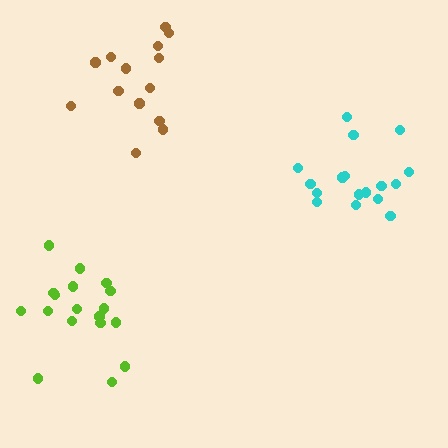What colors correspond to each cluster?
The clusters are colored: cyan, brown, lime.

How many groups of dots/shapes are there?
There are 3 groups.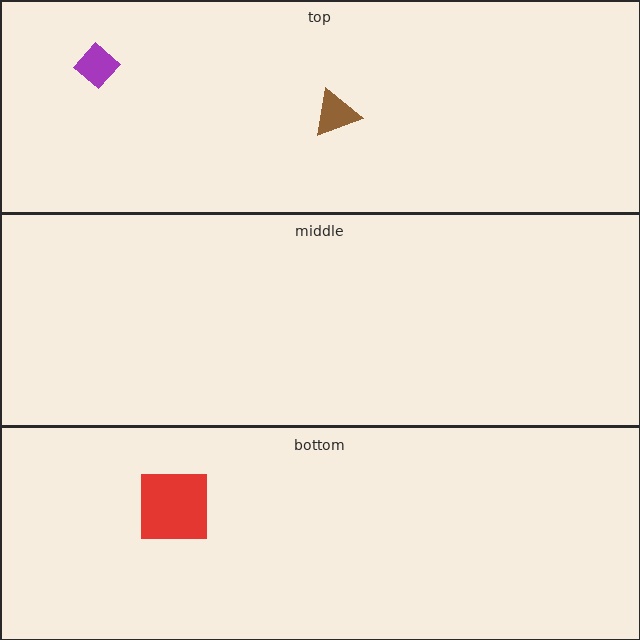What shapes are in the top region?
The purple diamond, the brown triangle.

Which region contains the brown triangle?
The top region.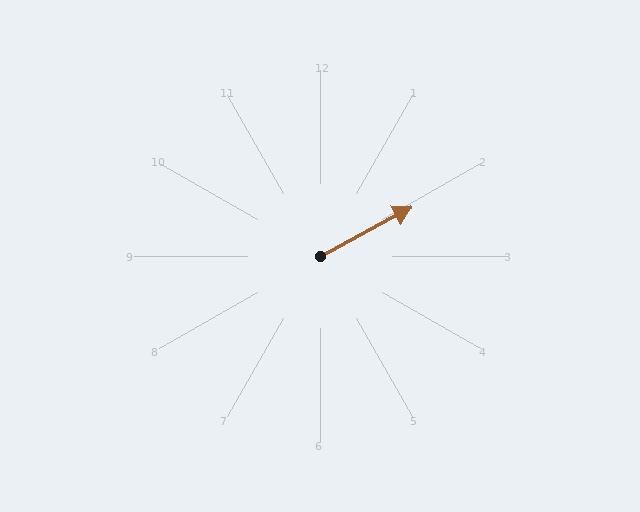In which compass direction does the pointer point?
Northeast.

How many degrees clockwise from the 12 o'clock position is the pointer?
Approximately 61 degrees.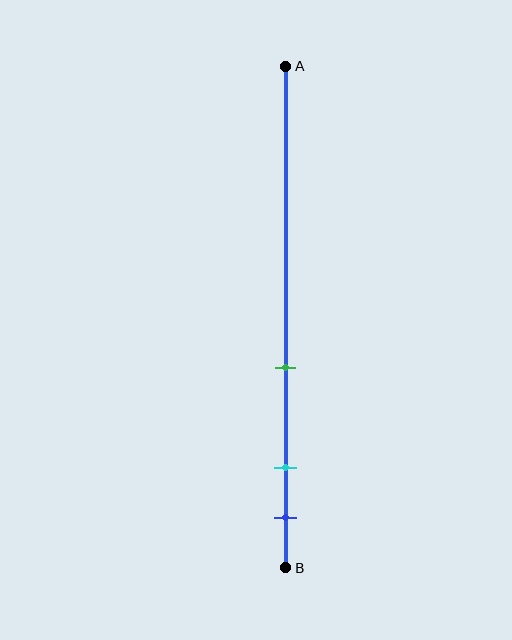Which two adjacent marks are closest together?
The cyan and blue marks are the closest adjacent pair.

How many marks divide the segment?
There are 3 marks dividing the segment.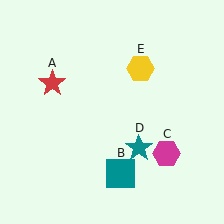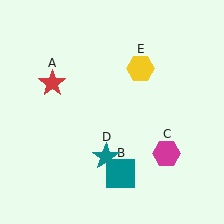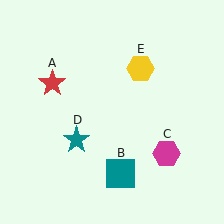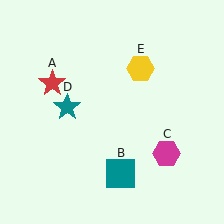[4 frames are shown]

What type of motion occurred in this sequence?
The teal star (object D) rotated clockwise around the center of the scene.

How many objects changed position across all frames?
1 object changed position: teal star (object D).